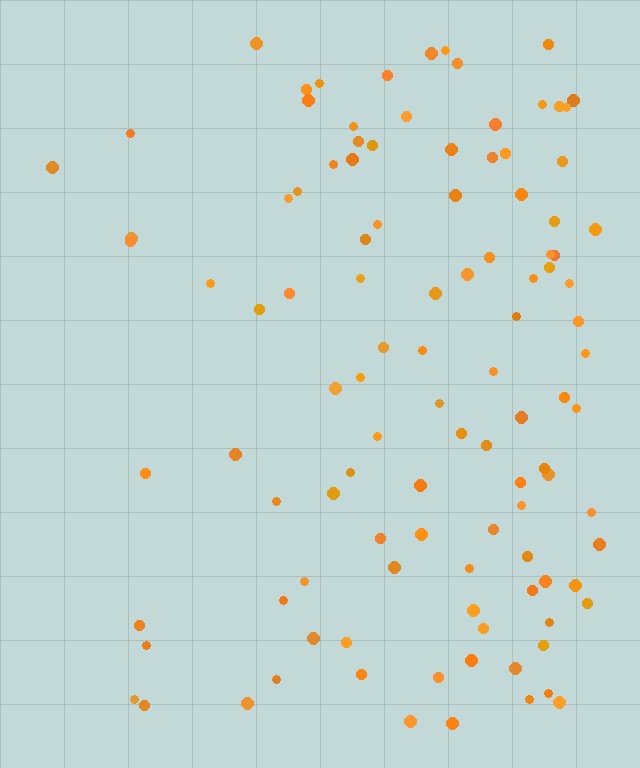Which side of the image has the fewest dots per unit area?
The left.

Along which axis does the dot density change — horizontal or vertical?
Horizontal.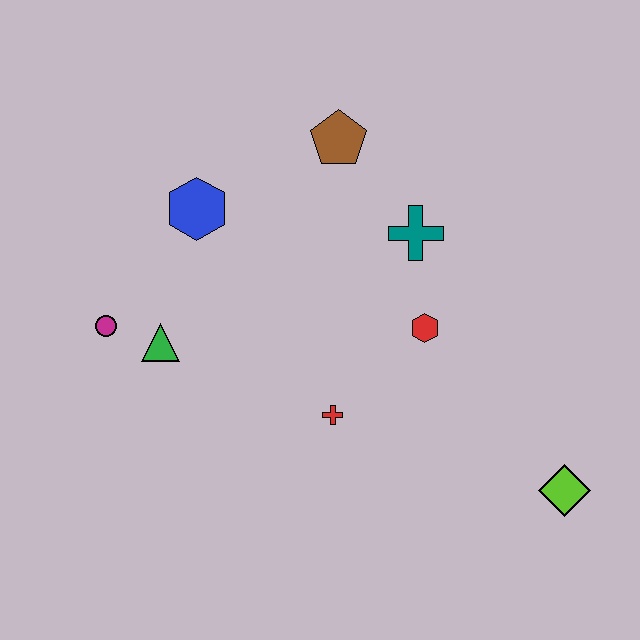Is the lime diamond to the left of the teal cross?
No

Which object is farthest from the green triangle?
The lime diamond is farthest from the green triangle.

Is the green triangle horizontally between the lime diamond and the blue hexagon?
No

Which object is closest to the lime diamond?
The red hexagon is closest to the lime diamond.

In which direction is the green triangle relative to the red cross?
The green triangle is to the left of the red cross.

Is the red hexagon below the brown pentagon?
Yes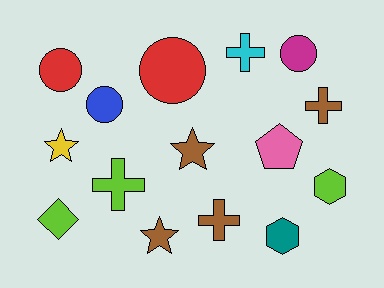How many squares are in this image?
There are no squares.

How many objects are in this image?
There are 15 objects.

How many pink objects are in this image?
There is 1 pink object.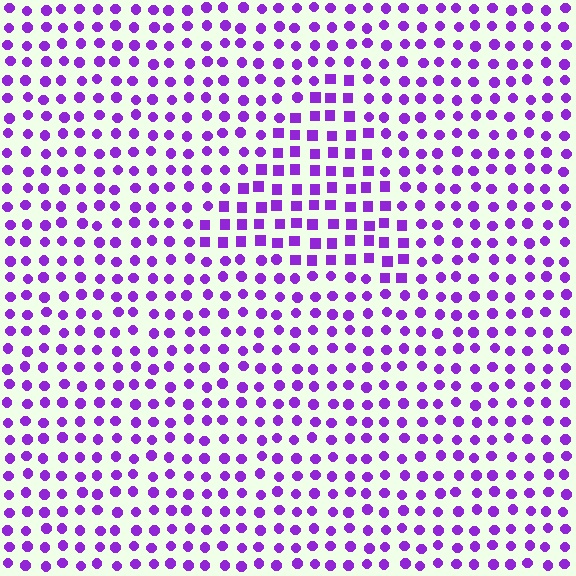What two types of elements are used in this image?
The image uses squares inside the triangle region and circles outside it.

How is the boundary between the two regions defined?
The boundary is defined by a change in element shape: squares inside vs. circles outside. All elements share the same color and spacing.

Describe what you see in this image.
The image is filled with small purple elements arranged in a uniform grid. A triangle-shaped region contains squares, while the surrounding area contains circles. The boundary is defined purely by the change in element shape.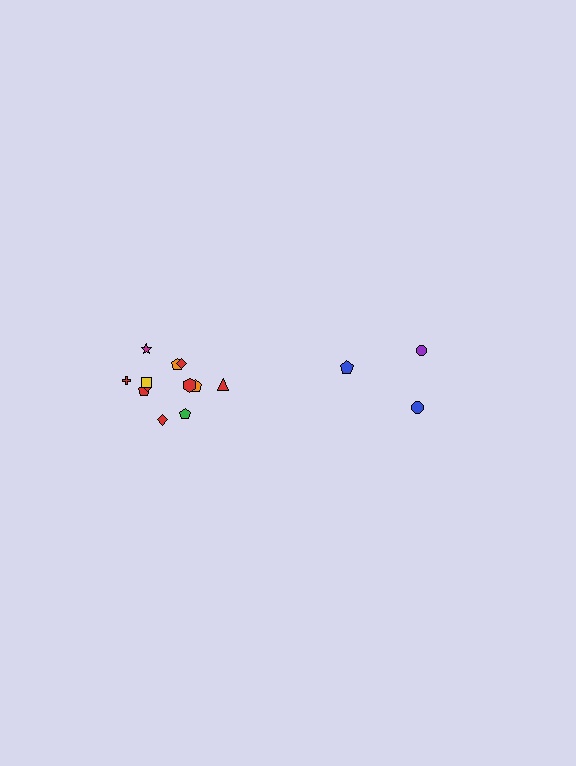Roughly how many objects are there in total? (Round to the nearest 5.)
Roughly 15 objects in total.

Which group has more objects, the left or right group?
The left group.